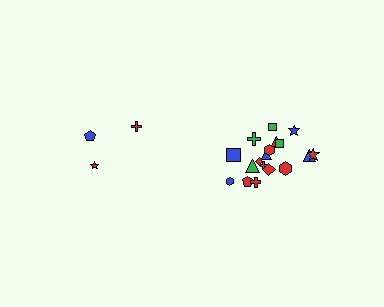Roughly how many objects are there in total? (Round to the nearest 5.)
Roughly 20 objects in total.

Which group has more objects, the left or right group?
The right group.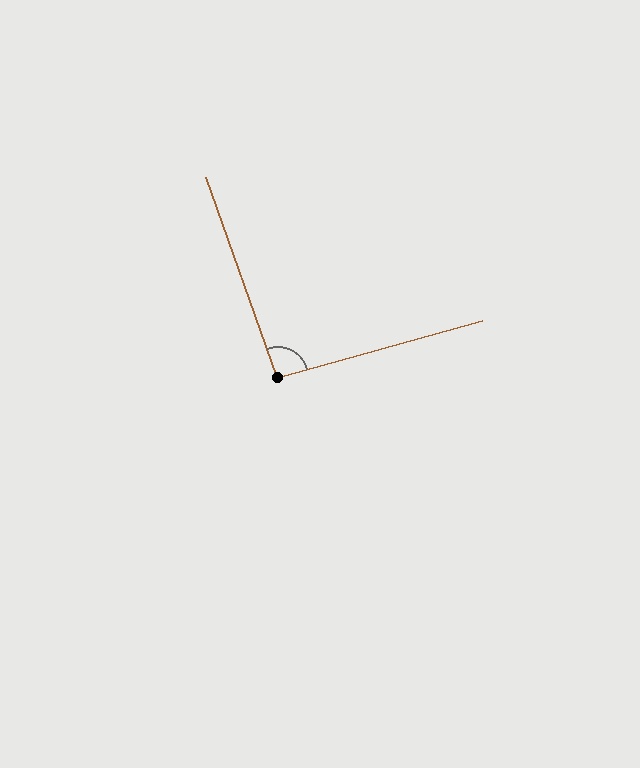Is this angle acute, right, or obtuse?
It is approximately a right angle.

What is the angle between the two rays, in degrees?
Approximately 94 degrees.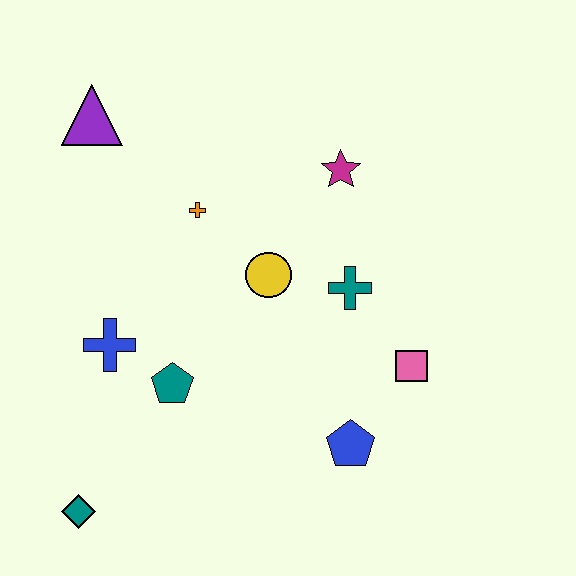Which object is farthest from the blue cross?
The pink square is farthest from the blue cross.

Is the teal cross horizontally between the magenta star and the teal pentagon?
No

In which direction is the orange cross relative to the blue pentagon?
The orange cross is above the blue pentagon.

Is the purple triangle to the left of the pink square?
Yes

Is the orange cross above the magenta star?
No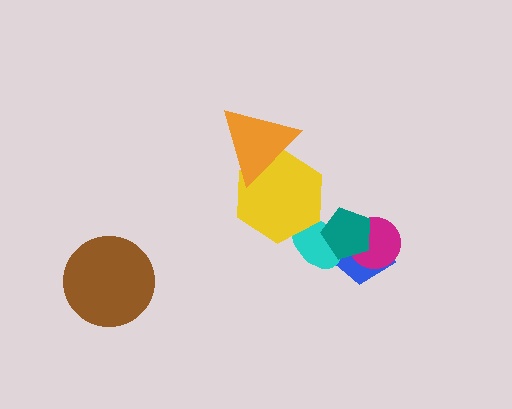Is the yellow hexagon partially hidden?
Yes, it is partially covered by another shape.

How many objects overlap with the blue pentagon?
3 objects overlap with the blue pentagon.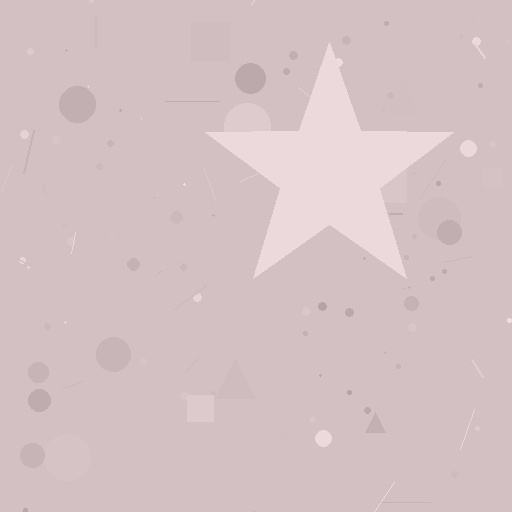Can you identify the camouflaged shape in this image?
The camouflaged shape is a star.